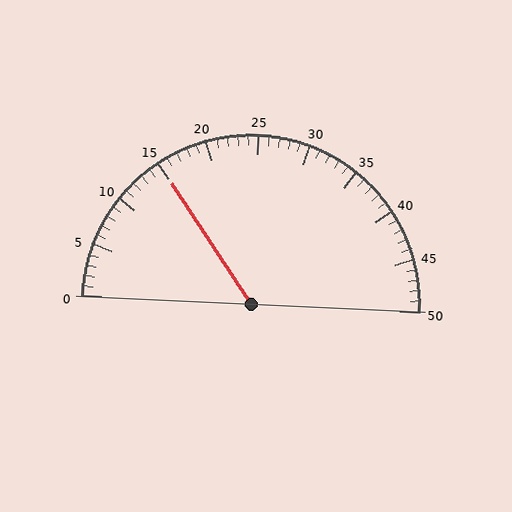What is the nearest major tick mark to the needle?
The nearest major tick mark is 15.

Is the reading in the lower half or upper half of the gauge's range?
The reading is in the lower half of the range (0 to 50).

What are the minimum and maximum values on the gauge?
The gauge ranges from 0 to 50.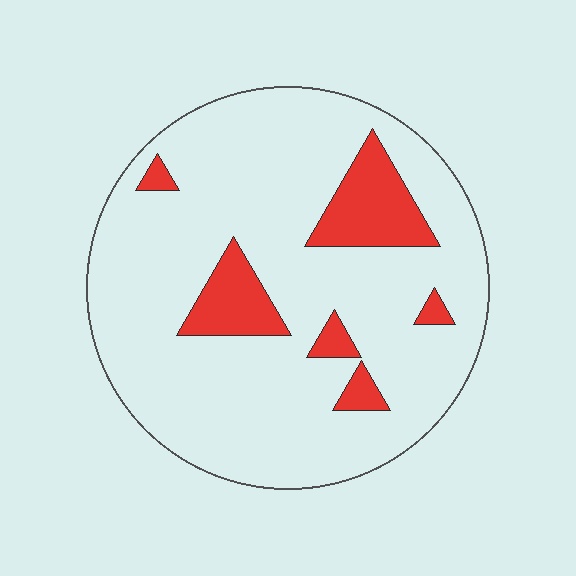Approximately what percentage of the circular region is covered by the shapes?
Approximately 15%.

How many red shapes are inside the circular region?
6.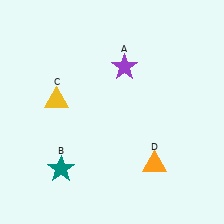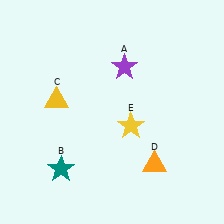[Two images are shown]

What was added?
A yellow star (E) was added in Image 2.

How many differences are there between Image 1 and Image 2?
There is 1 difference between the two images.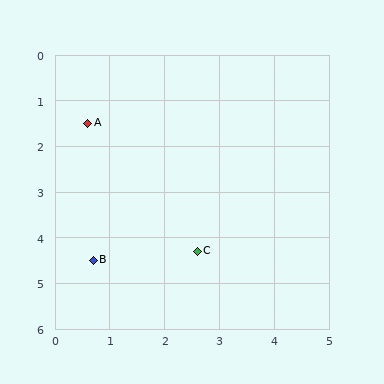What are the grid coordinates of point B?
Point B is at approximately (0.7, 4.5).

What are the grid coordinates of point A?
Point A is at approximately (0.6, 1.5).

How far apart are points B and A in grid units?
Points B and A are about 3.0 grid units apart.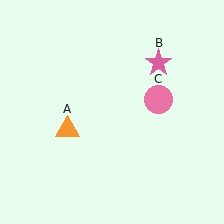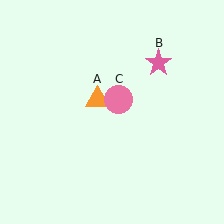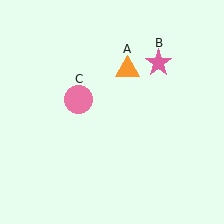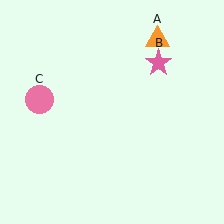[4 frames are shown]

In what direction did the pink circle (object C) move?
The pink circle (object C) moved left.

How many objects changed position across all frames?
2 objects changed position: orange triangle (object A), pink circle (object C).